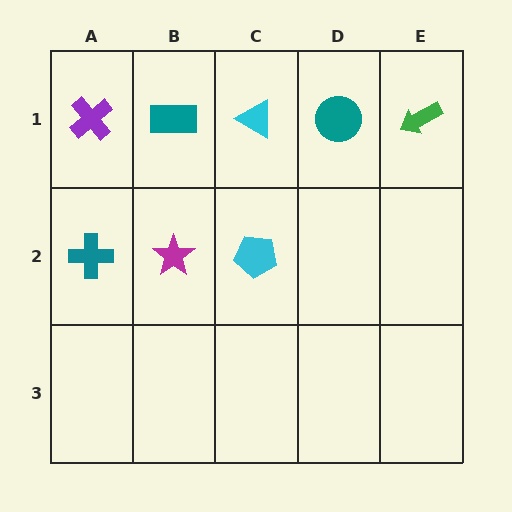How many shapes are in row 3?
0 shapes.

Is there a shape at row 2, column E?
No, that cell is empty.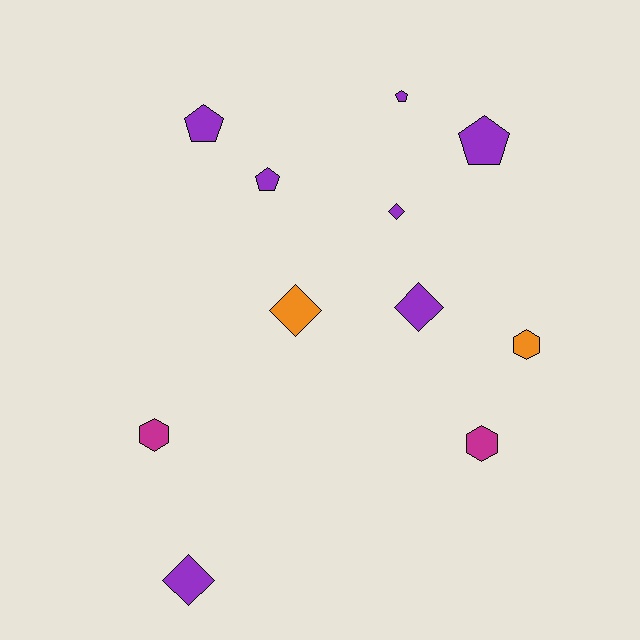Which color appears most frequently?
Purple, with 7 objects.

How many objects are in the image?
There are 11 objects.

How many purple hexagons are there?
There are no purple hexagons.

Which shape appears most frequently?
Pentagon, with 4 objects.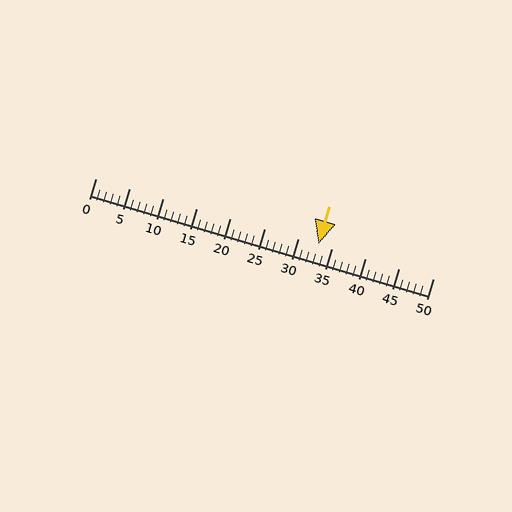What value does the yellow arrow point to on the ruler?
The yellow arrow points to approximately 33.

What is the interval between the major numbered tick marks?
The major tick marks are spaced 5 units apart.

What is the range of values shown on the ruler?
The ruler shows values from 0 to 50.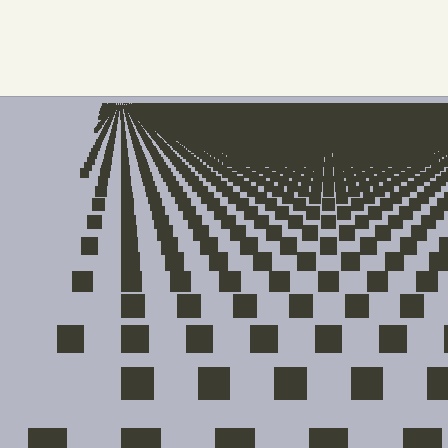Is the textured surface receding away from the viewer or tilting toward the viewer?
The surface is receding away from the viewer. Texture elements get smaller and denser toward the top.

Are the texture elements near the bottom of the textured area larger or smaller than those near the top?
Larger. Near the bottom, elements are closer to the viewer and appear at a bigger on-screen size.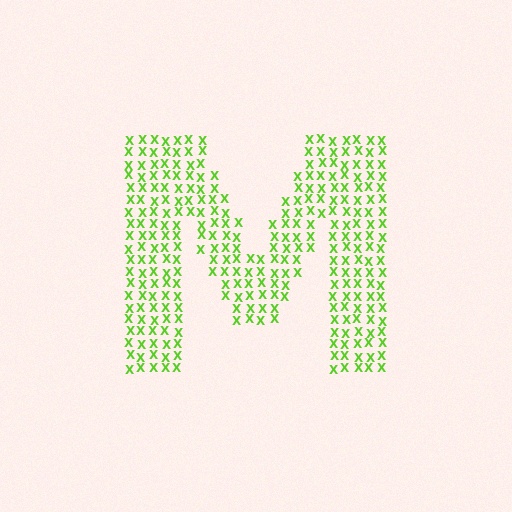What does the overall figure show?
The overall figure shows the letter M.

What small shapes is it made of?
It is made of small letter X's.